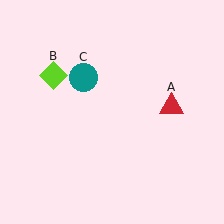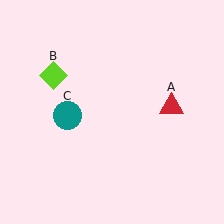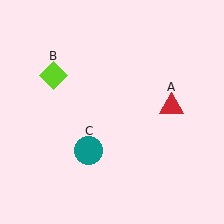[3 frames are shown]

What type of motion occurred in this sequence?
The teal circle (object C) rotated counterclockwise around the center of the scene.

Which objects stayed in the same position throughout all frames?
Red triangle (object A) and lime diamond (object B) remained stationary.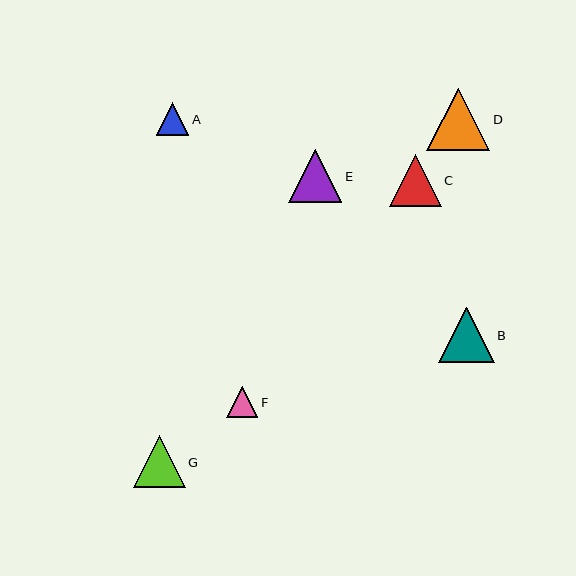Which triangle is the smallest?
Triangle F is the smallest with a size of approximately 31 pixels.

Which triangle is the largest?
Triangle D is the largest with a size of approximately 63 pixels.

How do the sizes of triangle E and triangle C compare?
Triangle E and triangle C are approximately the same size.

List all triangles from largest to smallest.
From largest to smallest: D, B, E, C, G, A, F.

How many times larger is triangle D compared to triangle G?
Triangle D is approximately 1.2 times the size of triangle G.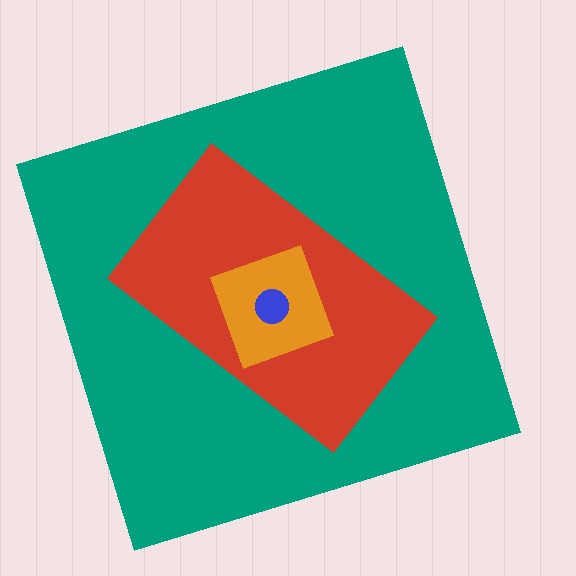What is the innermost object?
The blue circle.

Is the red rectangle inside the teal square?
Yes.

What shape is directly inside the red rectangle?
The orange diamond.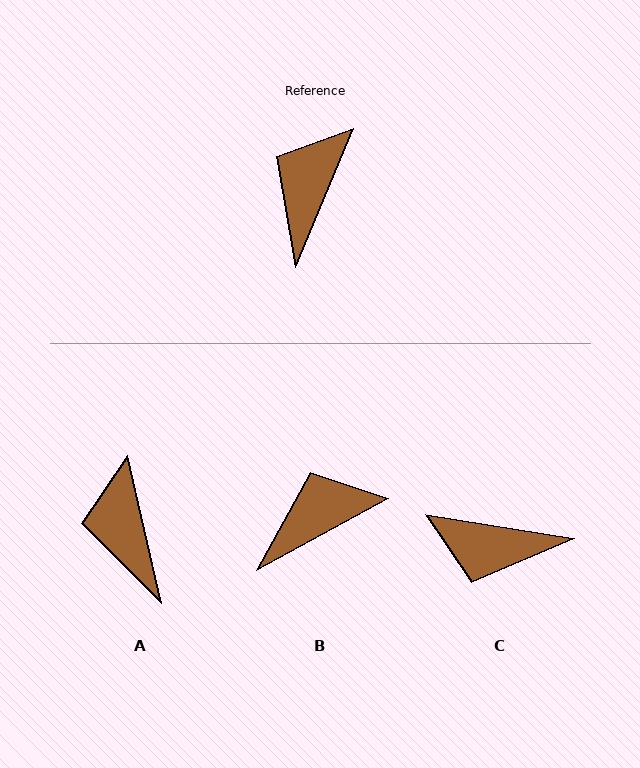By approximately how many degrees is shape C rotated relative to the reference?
Approximately 103 degrees counter-clockwise.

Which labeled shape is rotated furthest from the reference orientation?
C, about 103 degrees away.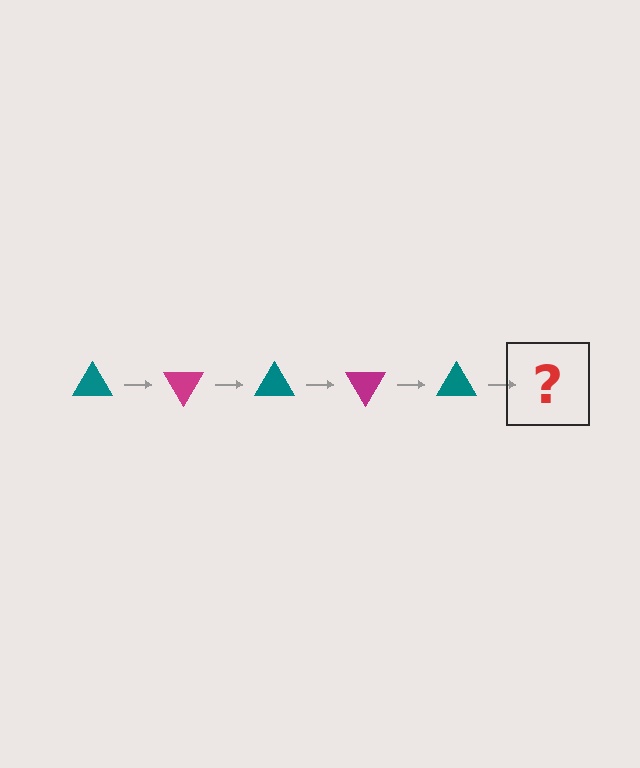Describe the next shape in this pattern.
It should be a magenta triangle, rotated 300 degrees from the start.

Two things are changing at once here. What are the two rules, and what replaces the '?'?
The two rules are that it rotates 60 degrees each step and the color cycles through teal and magenta. The '?' should be a magenta triangle, rotated 300 degrees from the start.